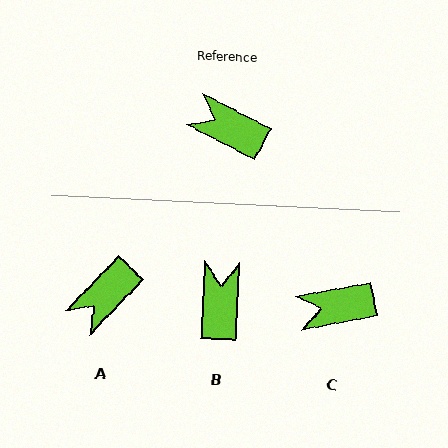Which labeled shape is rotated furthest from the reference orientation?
A, about 73 degrees away.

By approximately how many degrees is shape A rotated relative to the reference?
Approximately 73 degrees counter-clockwise.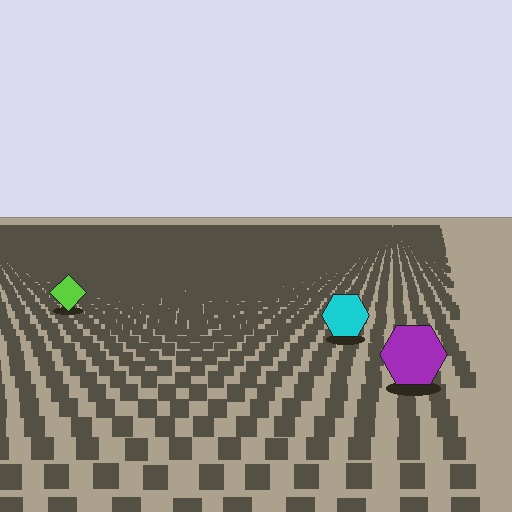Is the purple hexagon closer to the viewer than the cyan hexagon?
Yes. The purple hexagon is closer — you can tell from the texture gradient: the ground texture is coarser near it.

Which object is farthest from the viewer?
The lime diamond is farthest from the viewer. It appears smaller and the ground texture around it is denser.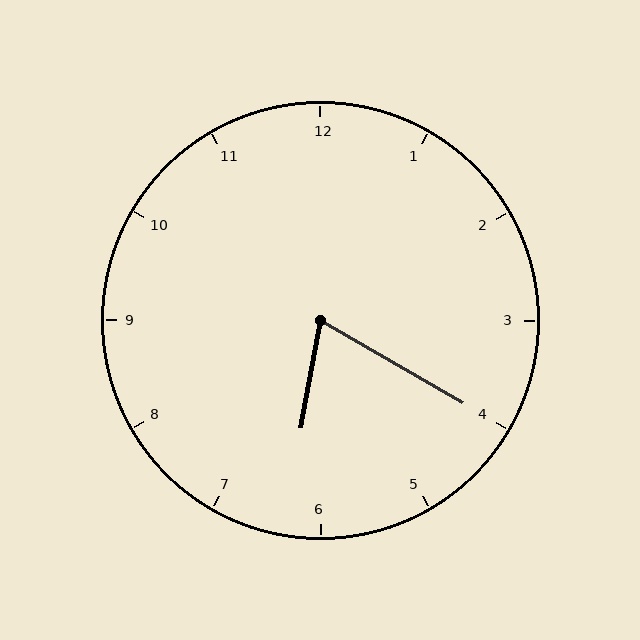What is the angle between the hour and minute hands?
Approximately 70 degrees.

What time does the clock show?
6:20.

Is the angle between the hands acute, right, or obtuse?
It is acute.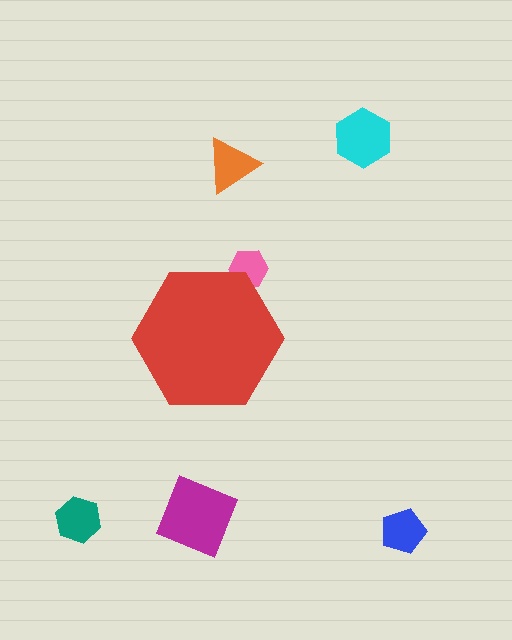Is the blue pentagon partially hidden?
No, the blue pentagon is fully visible.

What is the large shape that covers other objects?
A red hexagon.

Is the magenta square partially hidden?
No, the magenta square is fully visible.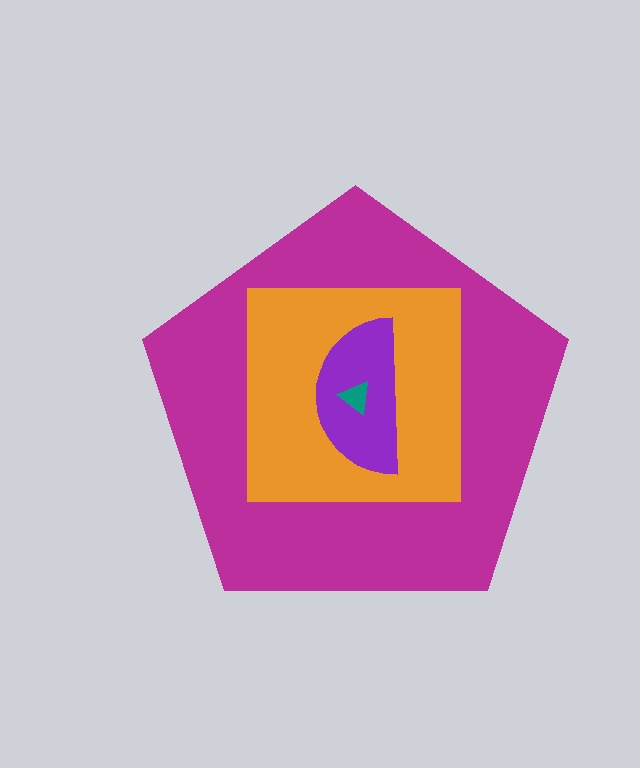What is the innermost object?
The teal triangle.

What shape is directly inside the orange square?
The purple semicircle.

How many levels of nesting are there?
4.